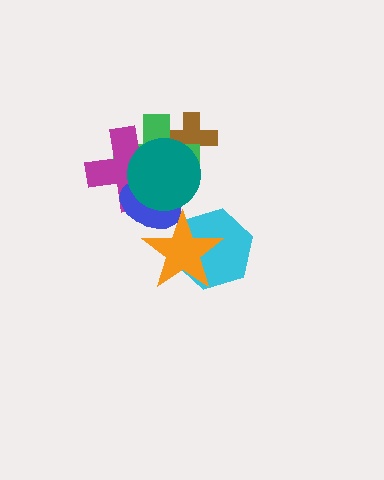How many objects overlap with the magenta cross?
3 objects overlap with the magenta cross.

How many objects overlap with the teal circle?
4 objects overlap with the teal circle.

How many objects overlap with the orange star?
2 objects overlap with the orange star.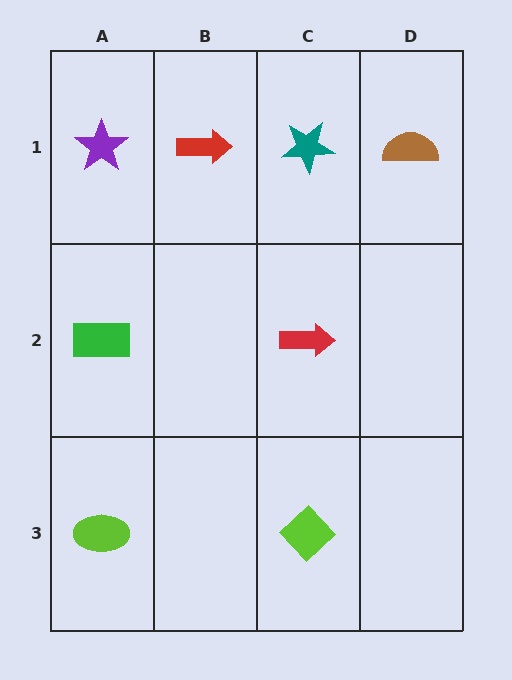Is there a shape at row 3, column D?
No, that cell is empty.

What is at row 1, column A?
A purple star.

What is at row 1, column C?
A teal star.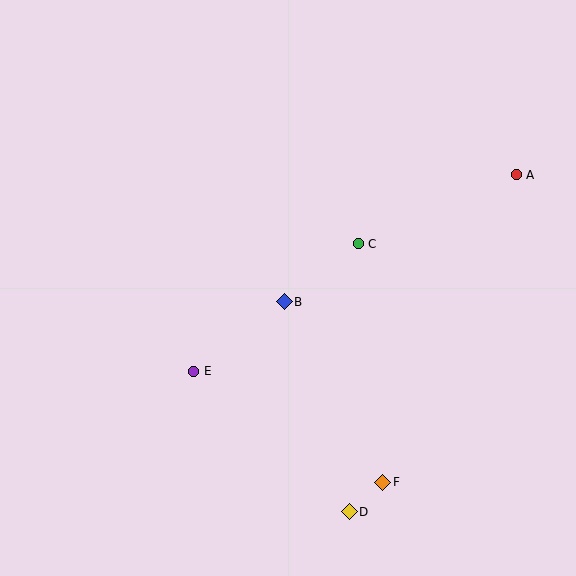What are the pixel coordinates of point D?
Point D is at (349, 512).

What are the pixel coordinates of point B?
Point B is at (284, 302).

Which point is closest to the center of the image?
Point B at (284, 302) is closest to the center.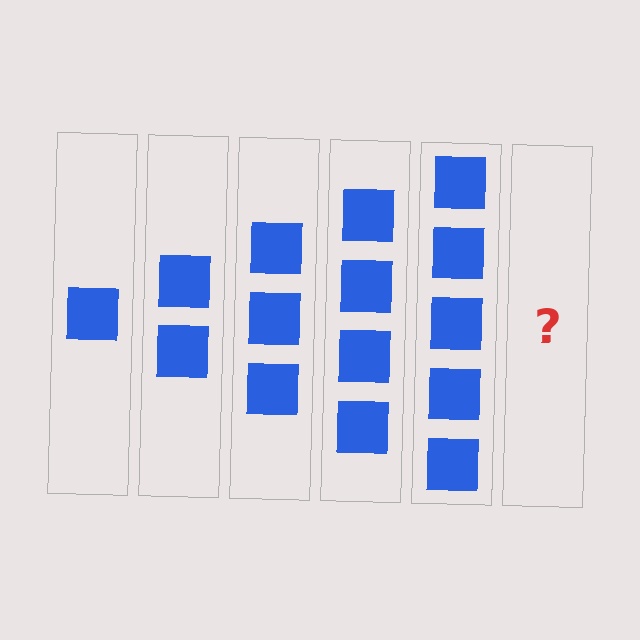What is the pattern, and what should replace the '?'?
The pattern is that each step adds one more square. The '?' should be 6 squares.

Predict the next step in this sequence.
The next step is 6 squares.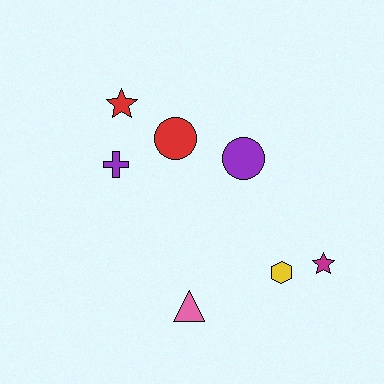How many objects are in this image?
There are 7 objects.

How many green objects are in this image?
There are no green objects.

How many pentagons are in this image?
There are no pentagons.